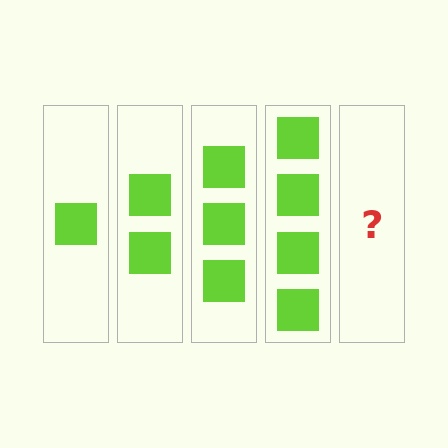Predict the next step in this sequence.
The next step is 5 squares.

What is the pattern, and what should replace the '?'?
The pattern is that each step adds one more square. The '?' should be 5 squares.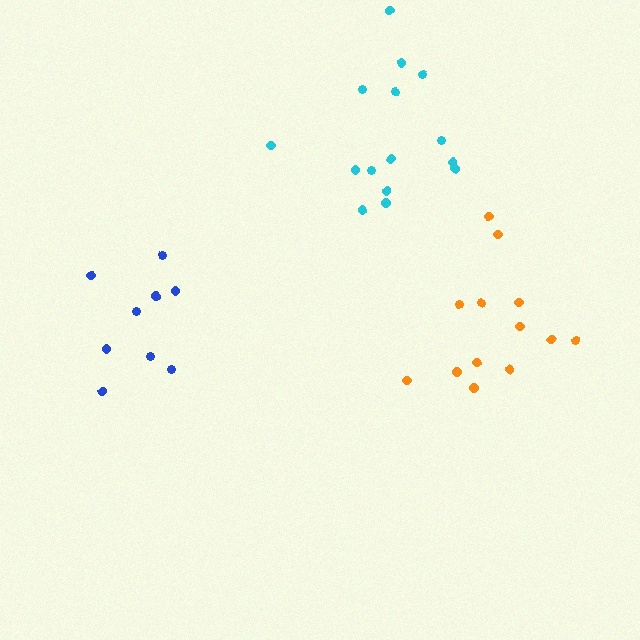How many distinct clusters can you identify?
There are 3 distinct clusters.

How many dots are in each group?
Group 1: 9 dots, Group 2: 15 dots, Group 3: 13 dots (37 total).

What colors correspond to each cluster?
The clusters are colored: blue, cyan, orange.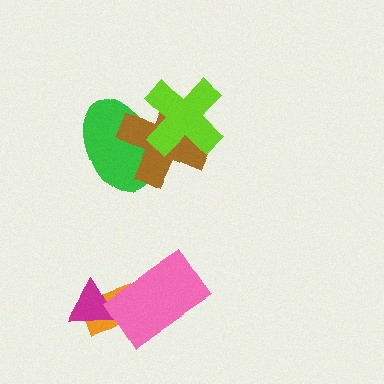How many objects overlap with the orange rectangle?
2 objects overlap with the orange rectangle.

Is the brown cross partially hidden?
Yes, it is partially covered by another shape.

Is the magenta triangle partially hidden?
Yes, it is partially covered by another shape.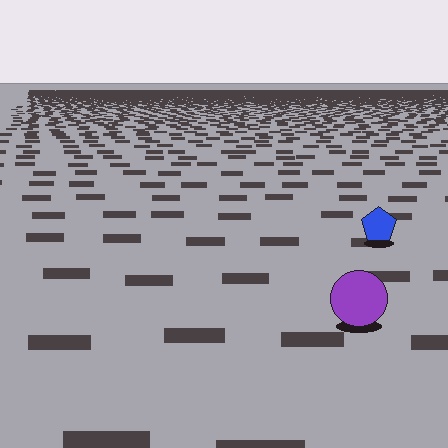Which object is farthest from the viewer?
The blue pentagon is farthest from the viewer. It appears smaller and the ground texture around it is denser.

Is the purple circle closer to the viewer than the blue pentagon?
Yes. The purple circle is closer — you can tell from the texture gradient: the ground texture is coarser near it.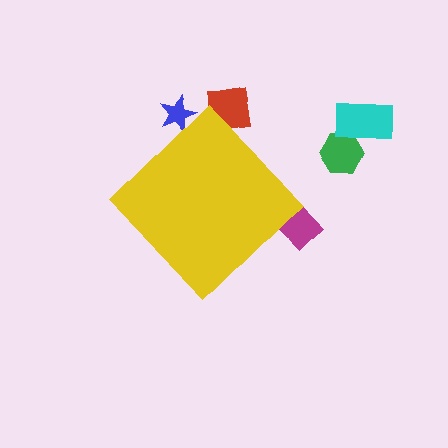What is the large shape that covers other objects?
A yellow diamond.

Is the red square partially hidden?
Yes, the red square is partially hidden behind the yellow diamond.